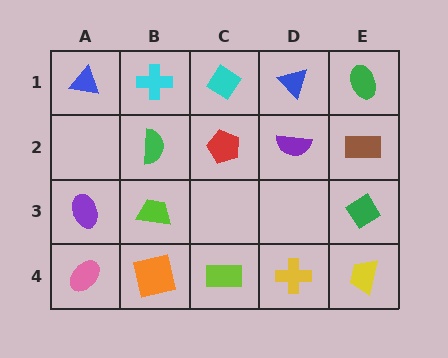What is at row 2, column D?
A purple semicircle.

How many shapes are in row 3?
3 shapes.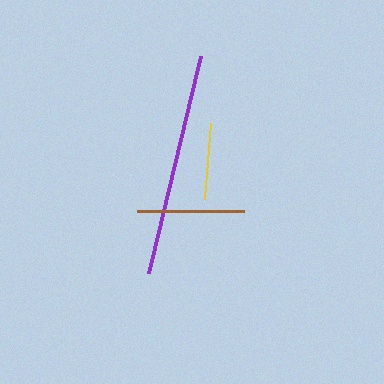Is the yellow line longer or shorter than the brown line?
The brown line is longer than the yellow line.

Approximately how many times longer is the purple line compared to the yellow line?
The purple line is approximately 2.9 times the length of the yellow line.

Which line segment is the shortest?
The yellow line is the shortest at approximately 76 pixels.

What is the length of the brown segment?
The brown segment is approximately 107 pixels long.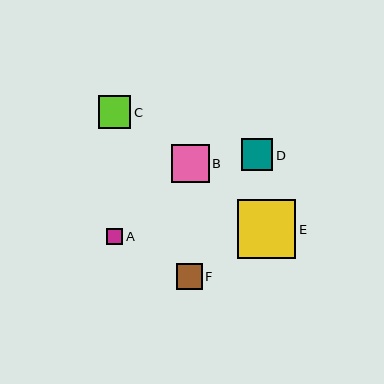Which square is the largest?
Square E is the largest with a size of approximately 59 pixels.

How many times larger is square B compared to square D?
Square B is approximately 1.2 times the size of square D.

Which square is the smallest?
Square A is the smallest with a size of approximately 16 pixels.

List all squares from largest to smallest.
From largest to smallest: E, B, C, D, F, A.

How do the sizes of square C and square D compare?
Square C and square D are approximately the same size.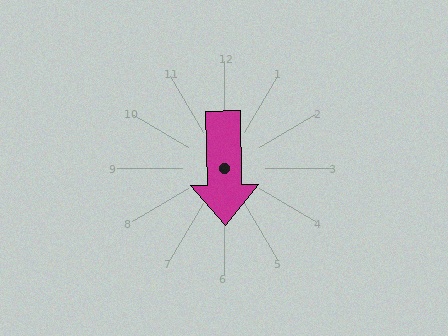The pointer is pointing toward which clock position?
Roughly 6 o'clock.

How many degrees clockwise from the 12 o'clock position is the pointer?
Approximately 179 degrees.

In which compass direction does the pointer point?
South.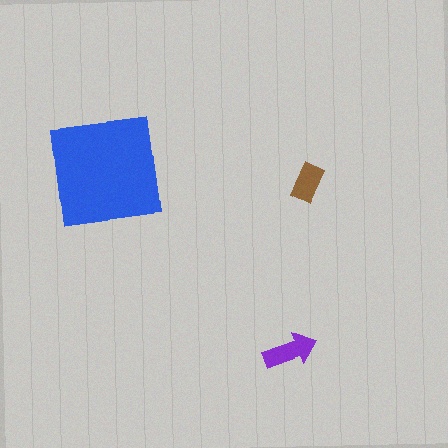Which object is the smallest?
The brown rectangle.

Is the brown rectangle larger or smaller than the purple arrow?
Smaller.